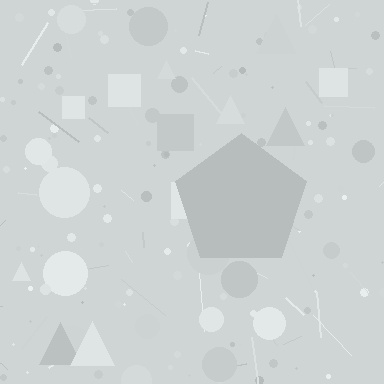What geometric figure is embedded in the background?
A pentagon is embedded in the background.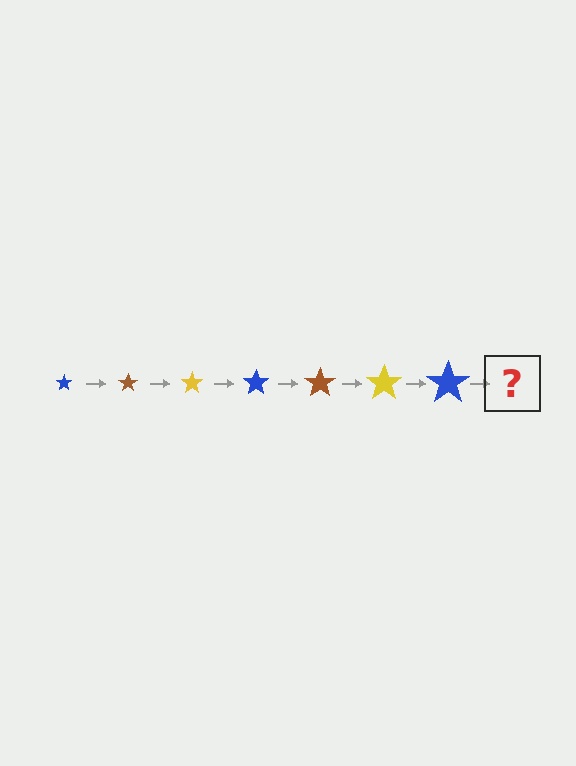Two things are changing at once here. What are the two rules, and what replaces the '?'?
The two rules are that the star grows larger each step and the color cycles through blue, brown, and yellow. The '?' should be a brown star, larger than the previous one.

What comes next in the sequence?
The next element should be a brown star, larger than the previous one.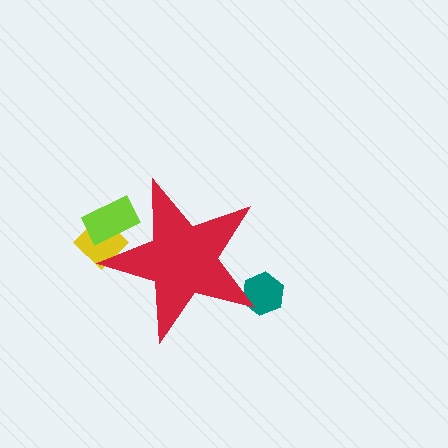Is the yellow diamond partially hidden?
Yes, the yellow diamond is partially hidden behind the red star.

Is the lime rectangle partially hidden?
Yes, the lime rectangle is partially hidden behind the red star.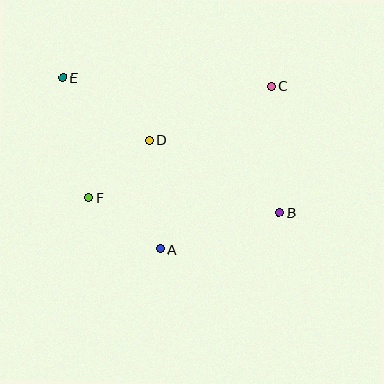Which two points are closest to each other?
Points D and F are closest to each other.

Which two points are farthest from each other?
Points B and E are farthest from each other.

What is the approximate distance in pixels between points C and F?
The distance between C and F is approximately 214 pixels.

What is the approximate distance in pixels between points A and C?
The distance between A and C is approximately 197 pixels.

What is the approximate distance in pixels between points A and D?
The distance between A and D is approximately 109 pixels.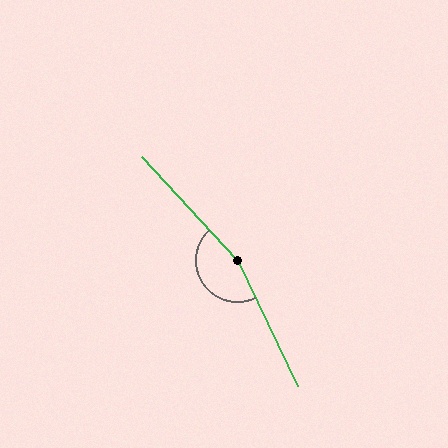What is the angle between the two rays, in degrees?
Approximately 163 degrees.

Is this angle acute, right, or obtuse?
It is obtuse.